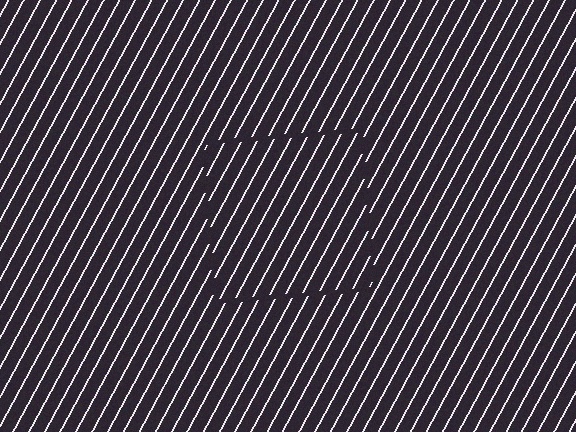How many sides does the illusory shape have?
4 sides — the line-ends trace a square.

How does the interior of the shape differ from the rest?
The interior of the shape contains the same grating, shifted by half a period — the contour is defined by the phase discontinuity where line-ends from the inner and outer gratings abut.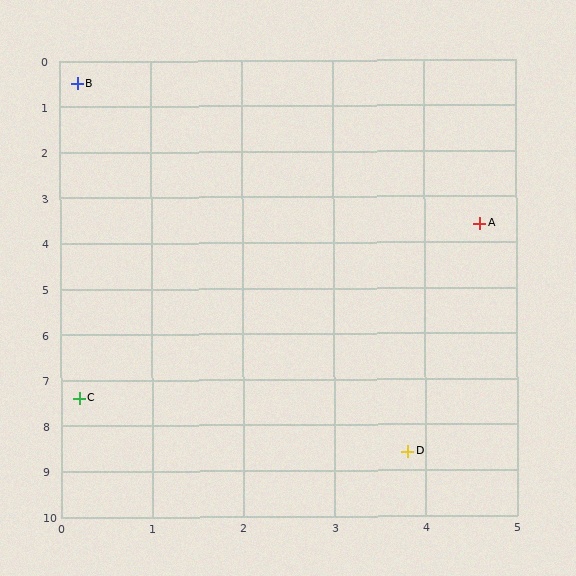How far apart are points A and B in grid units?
Points A and B are about 5.4 grid units apart.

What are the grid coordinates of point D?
Point D is at approximately (3.8, 8.6).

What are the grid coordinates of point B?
Point B is at approximately (0.2, 0.5).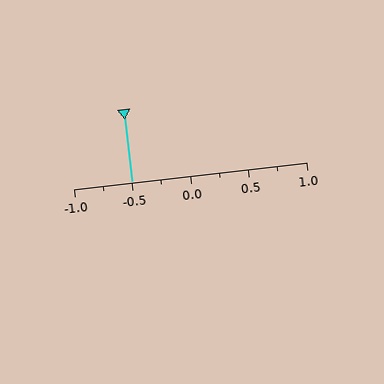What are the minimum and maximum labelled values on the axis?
The axis runs from -1.0 to 1.0.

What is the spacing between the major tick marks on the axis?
The major ticks are spaced 0.5 apart.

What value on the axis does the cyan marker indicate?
The marker indicates approximately -0.5.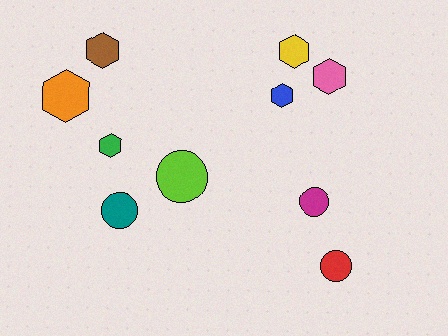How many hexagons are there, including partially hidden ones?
There are 6 hexagons.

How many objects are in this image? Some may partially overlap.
There are 10 objects.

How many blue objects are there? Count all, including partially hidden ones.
There is 1 blue object.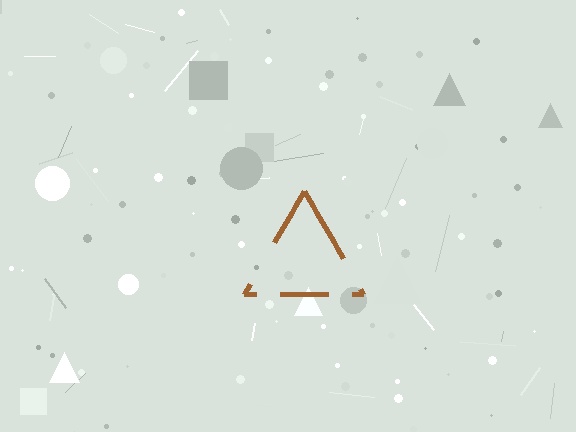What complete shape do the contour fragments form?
The contour fragments form a triangle.